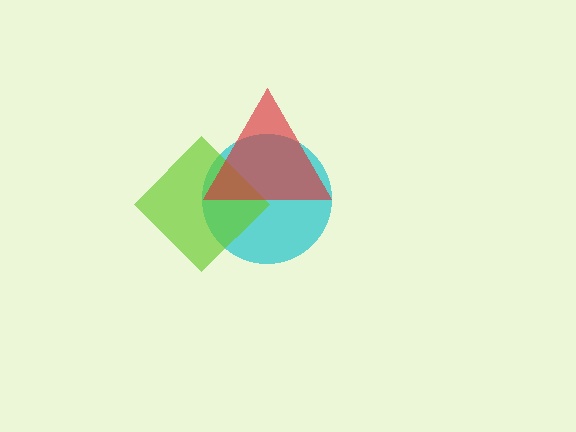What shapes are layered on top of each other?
The layered shapes are: a cyan circle, a lime diamond, a red triangle.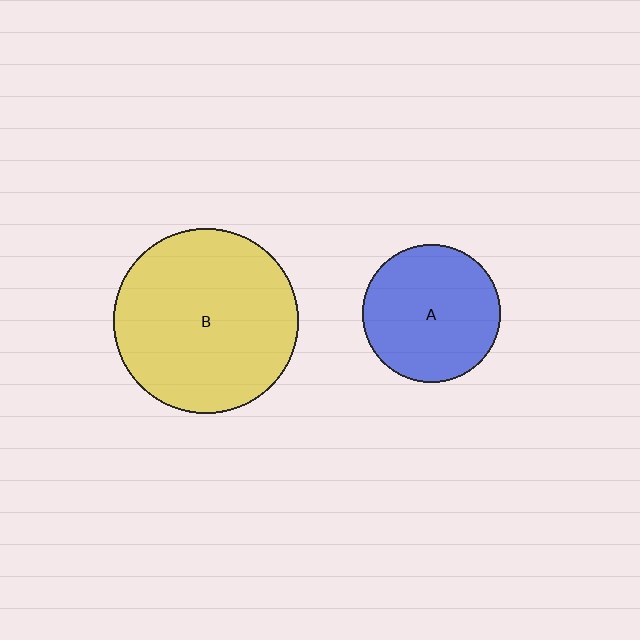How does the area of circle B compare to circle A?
Approximately 1.8 times.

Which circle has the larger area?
Circle B (yellow).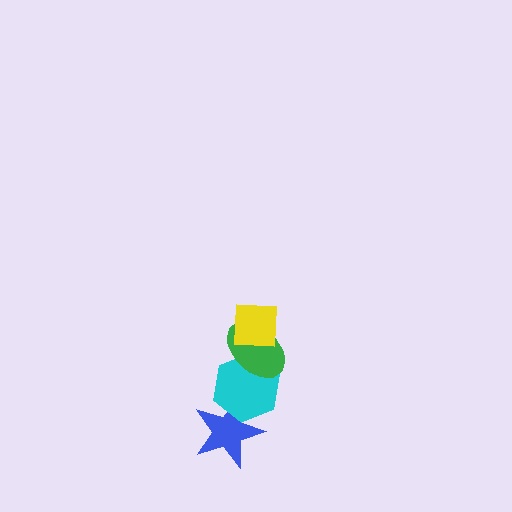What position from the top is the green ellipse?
The green ellipse is 2nd from the top.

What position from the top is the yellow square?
The yellow square is 1st from the top.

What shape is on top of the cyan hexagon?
The green ellipse is on top of the cyan hexagon.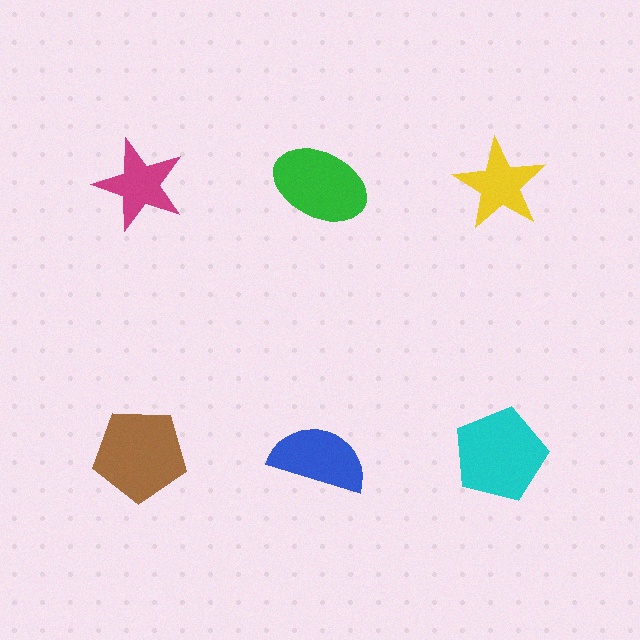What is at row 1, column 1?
A magenta star.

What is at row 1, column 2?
A green ellipse.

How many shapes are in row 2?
3 shapes.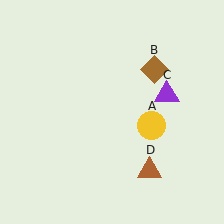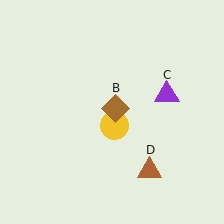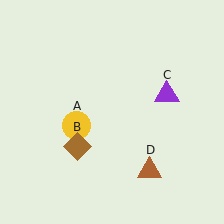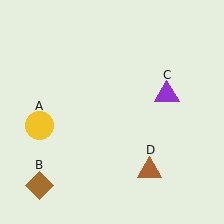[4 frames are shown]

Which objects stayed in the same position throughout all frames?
Purple triangle (object C) and brown triangle (object D) remained stationary.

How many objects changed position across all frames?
2 objects changed position: yellow circle (object A), brown diamond (object B).